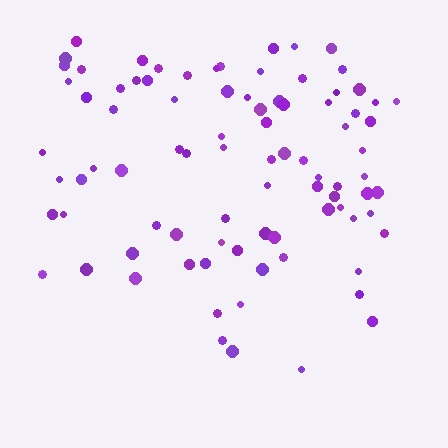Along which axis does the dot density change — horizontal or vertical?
Vertical.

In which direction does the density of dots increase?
From bottom to top, with the top side densest.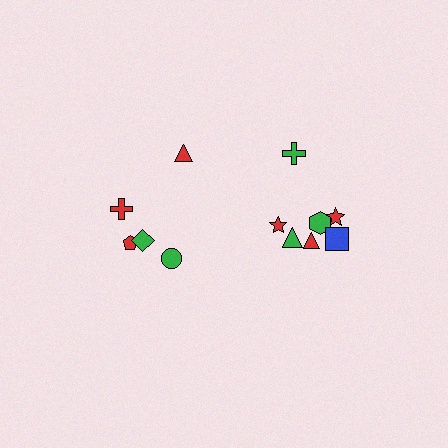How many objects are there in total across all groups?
There are 12 objects.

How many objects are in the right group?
There are 7 objects.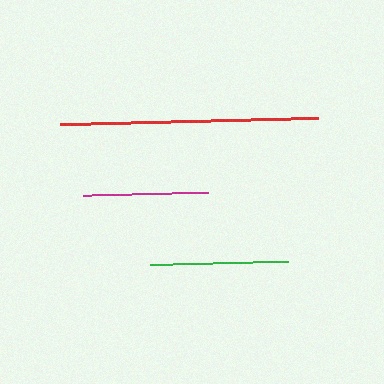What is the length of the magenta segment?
The magenta segment is approximately 125 pixels long.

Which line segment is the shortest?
The magenta line is the shortest at approximately 125 pixels.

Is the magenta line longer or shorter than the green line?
The green line is longer than the magenta line.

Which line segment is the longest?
The red line is the longest at approximately 257 pixels.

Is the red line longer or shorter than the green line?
The red line is longer than the green line.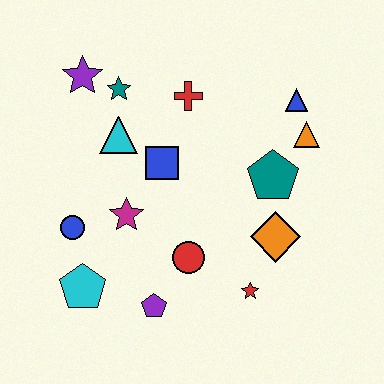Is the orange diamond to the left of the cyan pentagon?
No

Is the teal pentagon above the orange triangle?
No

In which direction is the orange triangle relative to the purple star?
The orange triangle is to the right of the purple star.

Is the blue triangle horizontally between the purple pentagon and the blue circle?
No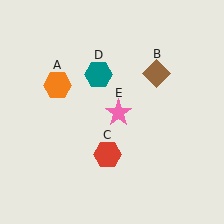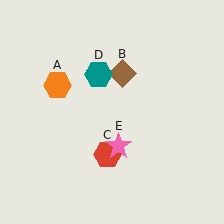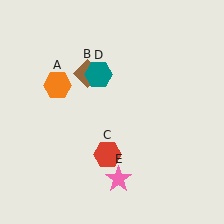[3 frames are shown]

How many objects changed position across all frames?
2 objects changed position: brown diamond (object B), pink star (object E).